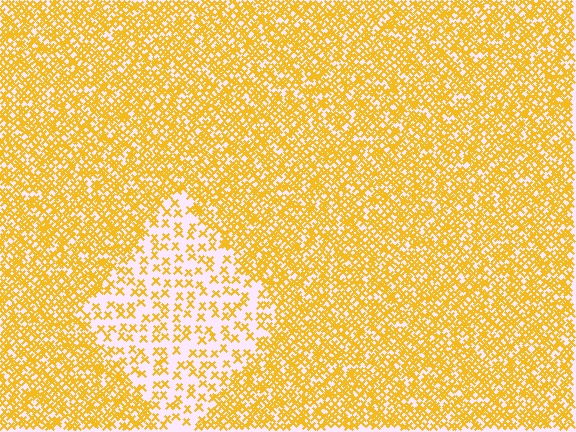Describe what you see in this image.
The image contains small yellow elements arranged at two different densities. A diamond-shaped region is visible where the elements are less densely packed than the surrounding area.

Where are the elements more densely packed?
The elements are more densely packed outside the diamond boundary.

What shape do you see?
I see a diamond.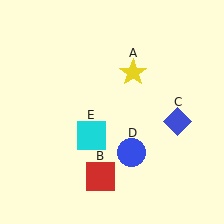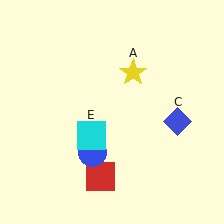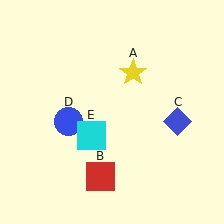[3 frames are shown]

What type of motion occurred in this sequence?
The blue circle (object D) rotated clockwise around the center of the scene.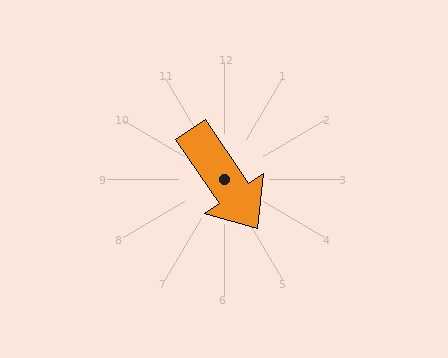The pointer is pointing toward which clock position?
Roughly 5 o'clock.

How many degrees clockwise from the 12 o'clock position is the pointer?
Approximately 146 degrees.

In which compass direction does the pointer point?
Southeast.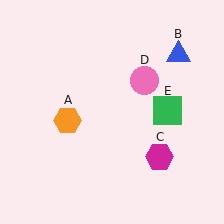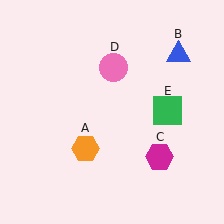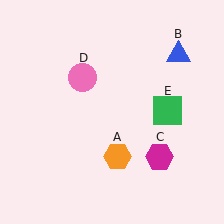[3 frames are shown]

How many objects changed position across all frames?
2 objects changed position: orange hexagon (object A), pink circle (object D).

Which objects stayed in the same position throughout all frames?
Blue triangle (object B) and magenta hexagon (object C) and green square (object E) remained stationary.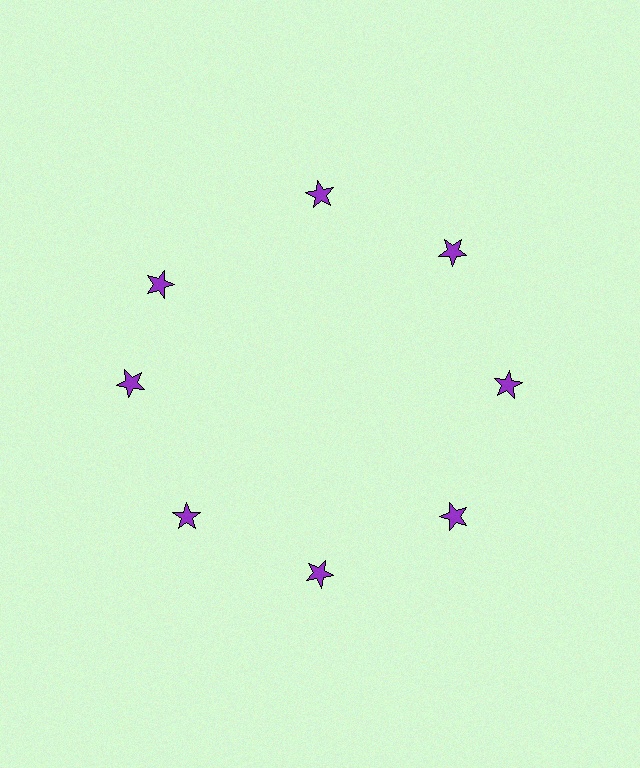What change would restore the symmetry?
The symmetry would be restored by rotating it back into even spacing with its neighbors so that all 8 stars sit at equal angles and equal distance from the center.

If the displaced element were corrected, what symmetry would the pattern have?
It would have 8-fold rotational symmetry — the pattern would map onto itself every 45 degrees.